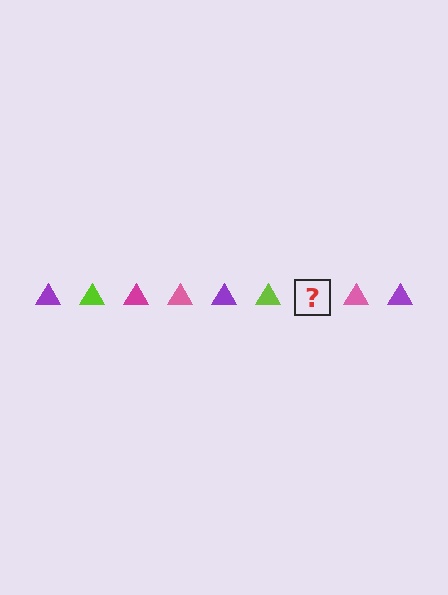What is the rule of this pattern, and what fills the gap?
The rule is that the pattern cycles through purple, lime, magenta, pink triangles. The gap should be filled with a magenta triangle.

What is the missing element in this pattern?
The missing element is a magenta triangle.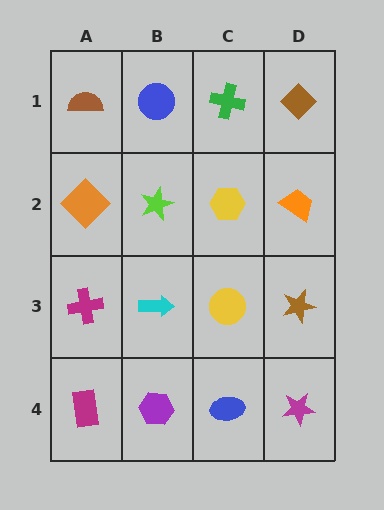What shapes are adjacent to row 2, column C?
A green cross (row 1, column C), a yellow circle (row 3, column C), a lime star (row 2, column B), an orange trapezoid (row 2, column D).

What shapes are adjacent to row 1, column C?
A yellow hexagon (row 2, column C), a blue circle (row 1, column B), a brown diamond (row 1, column D).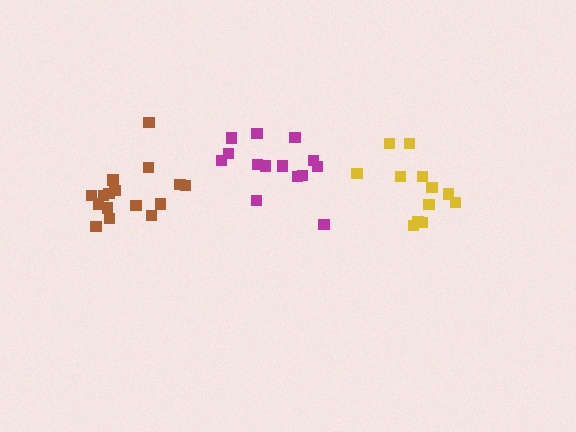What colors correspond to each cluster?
The clusters are colored: magenta, brown, yellow.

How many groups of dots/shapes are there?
There are 3 groups.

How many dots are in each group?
Group 1: 14 dots, Group 2: 16 dots, Group 3: 12 dots (42 total).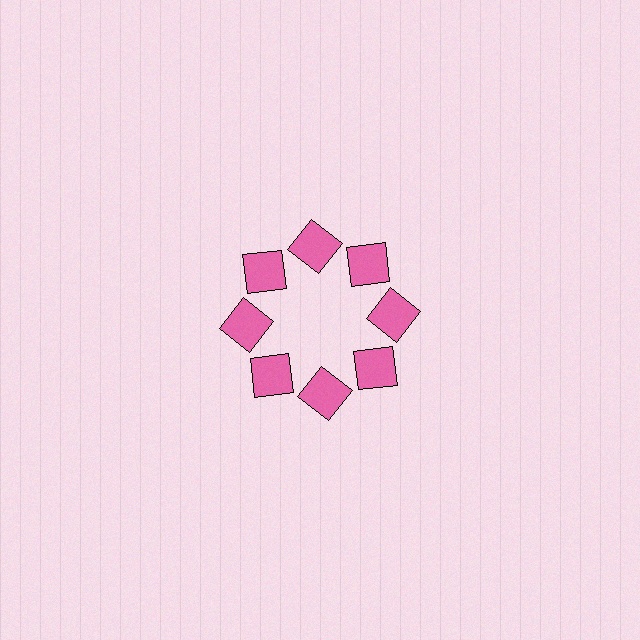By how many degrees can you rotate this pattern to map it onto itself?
The pattern maps onto itself every 45 degrees of rotation.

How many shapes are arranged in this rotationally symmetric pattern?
There are 8 shapes, arranged in 8 groups of 1.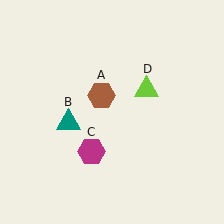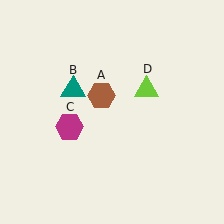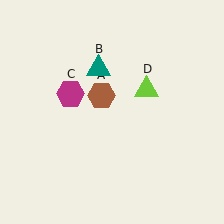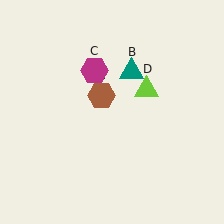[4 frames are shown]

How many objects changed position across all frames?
2 objects changed position: teal triangle (object B), magenta hexagon (object C).